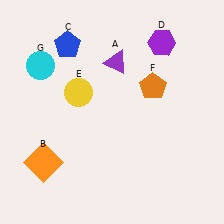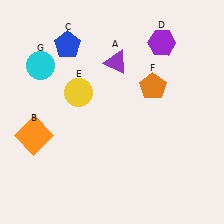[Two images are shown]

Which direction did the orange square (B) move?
The orange square (B) moved up.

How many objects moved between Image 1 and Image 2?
1 object moved between the two images.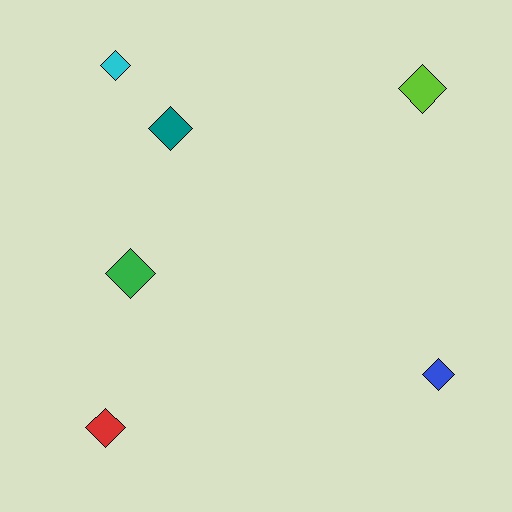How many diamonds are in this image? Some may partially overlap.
There are 6 diamonds.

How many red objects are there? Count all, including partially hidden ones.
There is 1 red object.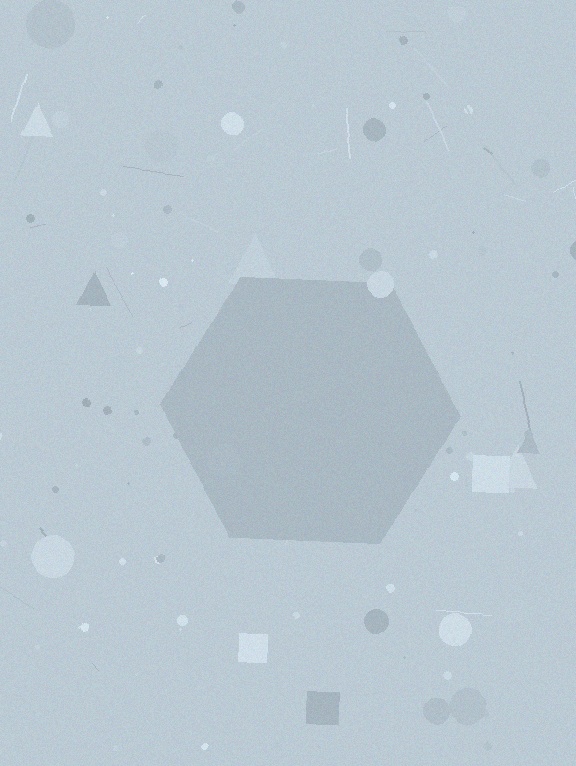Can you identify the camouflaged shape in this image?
The camouflaged shape is a hexagon.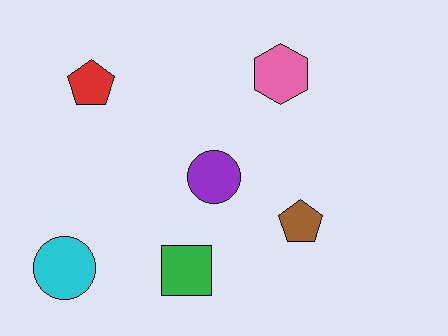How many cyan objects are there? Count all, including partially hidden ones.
There is 1 cyan object.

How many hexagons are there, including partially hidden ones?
There is 1 hexagon.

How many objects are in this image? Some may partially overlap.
There are 6 objects.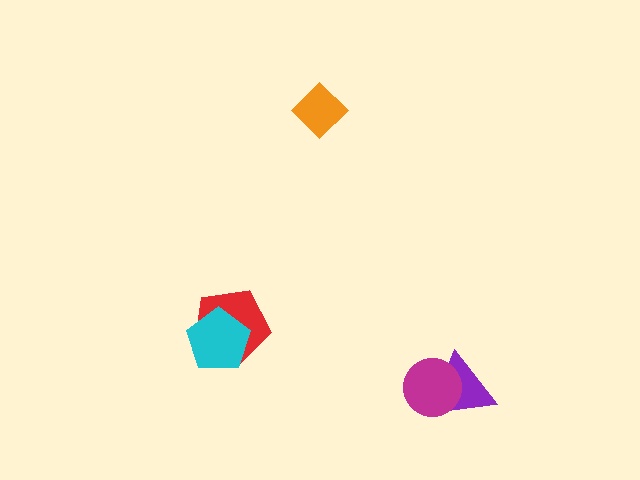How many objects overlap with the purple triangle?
1 object overlaps with the purple triangle.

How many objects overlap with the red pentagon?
1 object overlaps with the red pentagon.